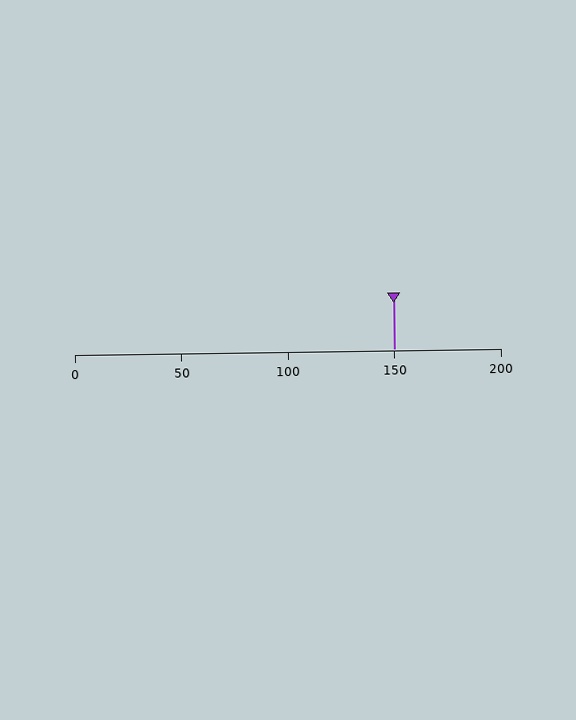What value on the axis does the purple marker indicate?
The marker indicates approximately 150.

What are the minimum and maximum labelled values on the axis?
The axis runs from 0 to 200.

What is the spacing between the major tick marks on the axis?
The major ticks are spaced 50 apart.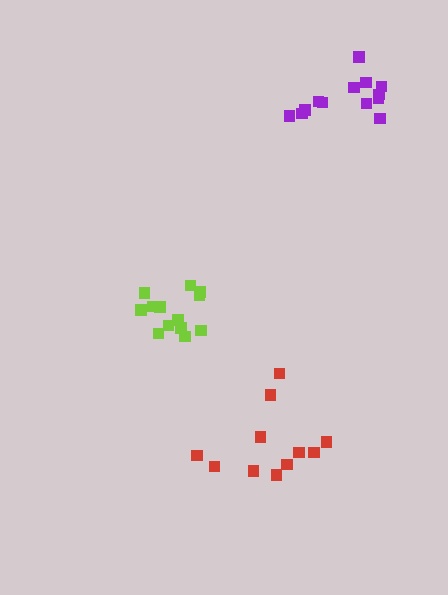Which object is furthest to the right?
The purple cluster is rightmost.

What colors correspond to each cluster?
The clusters are colored: purple, lime, red.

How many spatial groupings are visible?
There are 3 spatial groupings.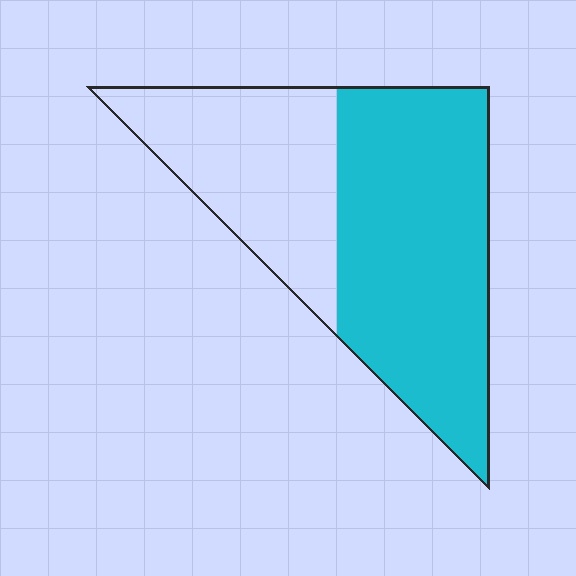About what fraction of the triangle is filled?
About five eighths (5/8).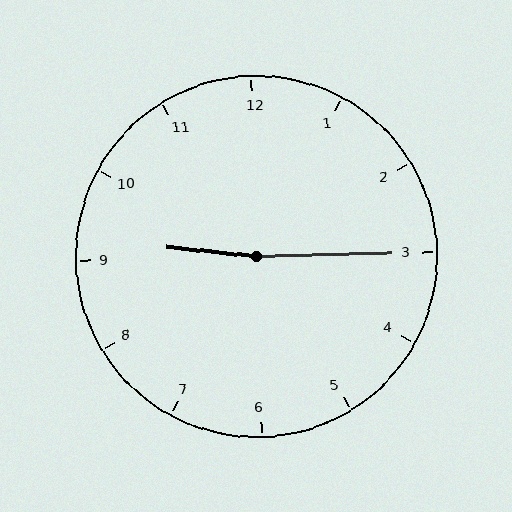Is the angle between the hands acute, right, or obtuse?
It is obtuse.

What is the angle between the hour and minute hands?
Approximately 172 degrees.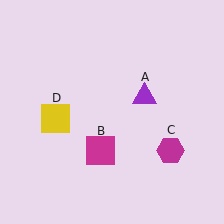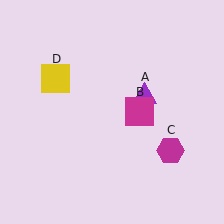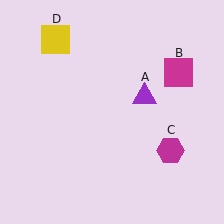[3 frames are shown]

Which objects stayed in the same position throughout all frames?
Purple triangle (object A) and magenta hexagon (object C) remained stationary.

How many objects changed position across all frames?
2 objects changed position: magenta square (object B), yellow square (object D).